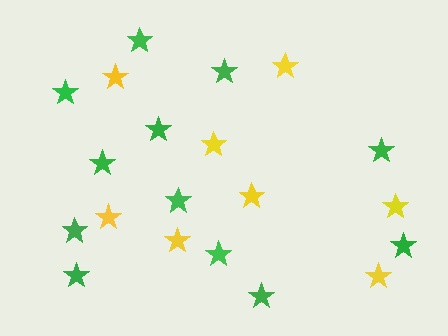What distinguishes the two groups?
There are 2 groups: one group of yellow stars (8) and one group of green stars (12).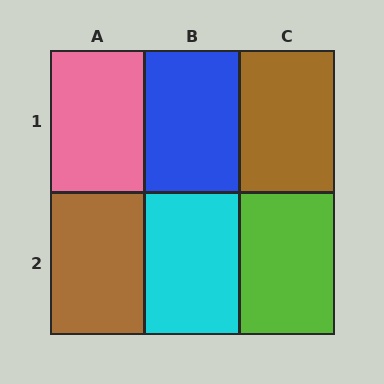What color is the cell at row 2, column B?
Cyan.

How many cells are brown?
2 cells are brown.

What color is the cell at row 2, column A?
Brown.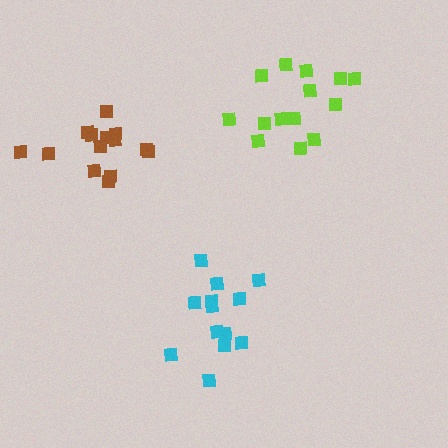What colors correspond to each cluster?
The clusters are colored: brown, lime, cyan.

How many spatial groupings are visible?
There are 3 spatial groupings.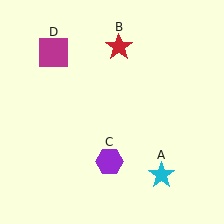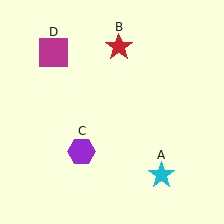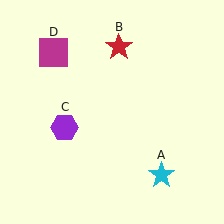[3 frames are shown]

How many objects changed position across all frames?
1 object changed position: purple hexagon (object C).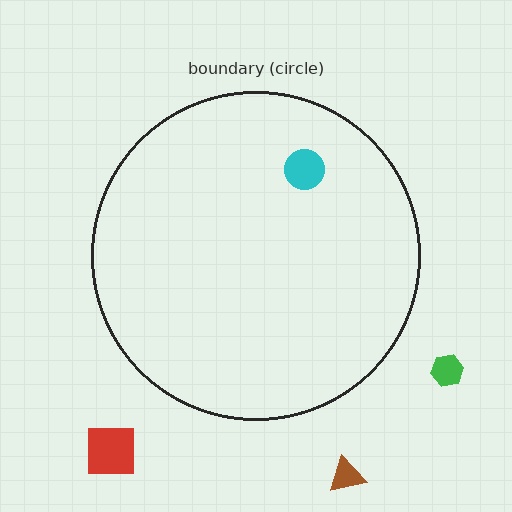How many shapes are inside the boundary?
1 inside, 3 outside.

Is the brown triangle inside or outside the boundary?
Outside.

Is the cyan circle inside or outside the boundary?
Inside.